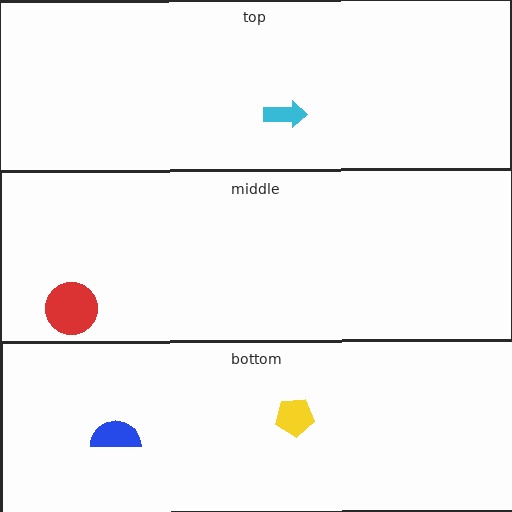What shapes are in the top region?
The cyan arrow.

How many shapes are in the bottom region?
2.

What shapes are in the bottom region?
The blue semicircle, the yellow pentagon.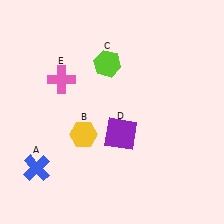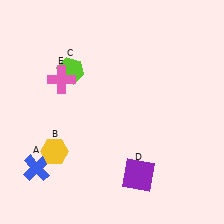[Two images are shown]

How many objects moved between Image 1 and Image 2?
3 objects moved between the two images.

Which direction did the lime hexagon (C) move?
The lime hexagon (C) moved left.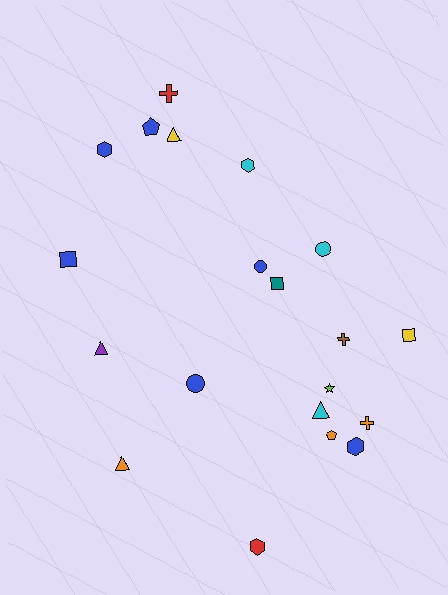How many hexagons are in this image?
There are 4 hexagons.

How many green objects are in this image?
There are no green objects.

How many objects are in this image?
There are 20 objects.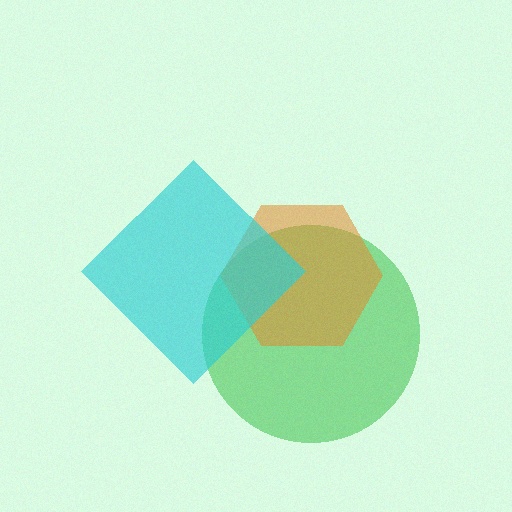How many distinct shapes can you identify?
There are 3 distinct shapes: a green circle, an orange hexagon, a cyan diamond.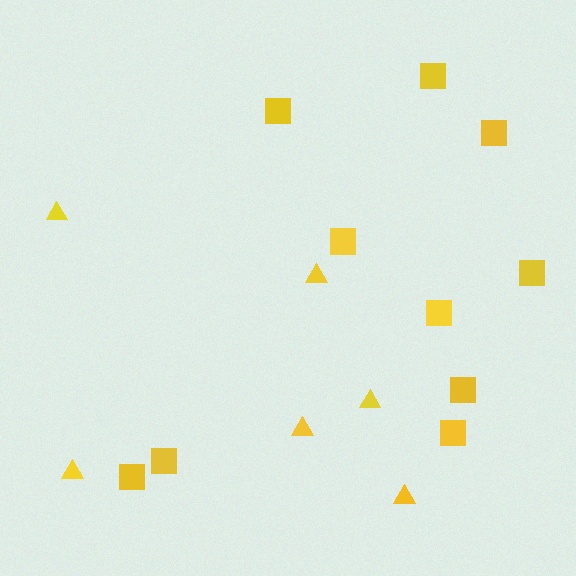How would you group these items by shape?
There are 2 groups: one group of squares (10) and one group of triangles (6).